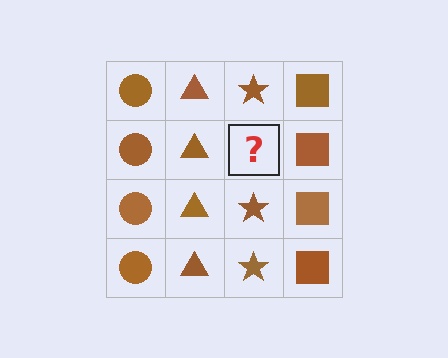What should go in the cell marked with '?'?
The missing cell should contain a brown star.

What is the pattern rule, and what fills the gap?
The rule is that each column has a consistent shape. The gap should be filled with a brown star.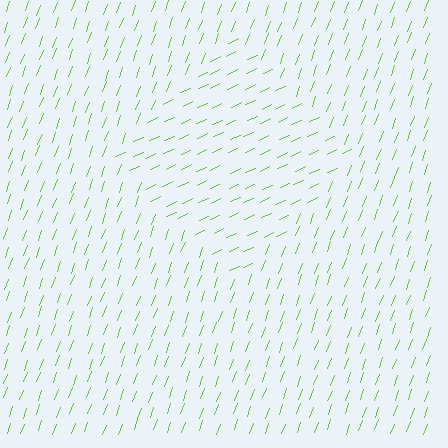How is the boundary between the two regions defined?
The boundary is defined purely by a change in line orientation (approximately 45 degrees difference). All lines are the same color and thickness.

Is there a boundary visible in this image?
Yes, there is a texture boundary formed by a change in line orientation.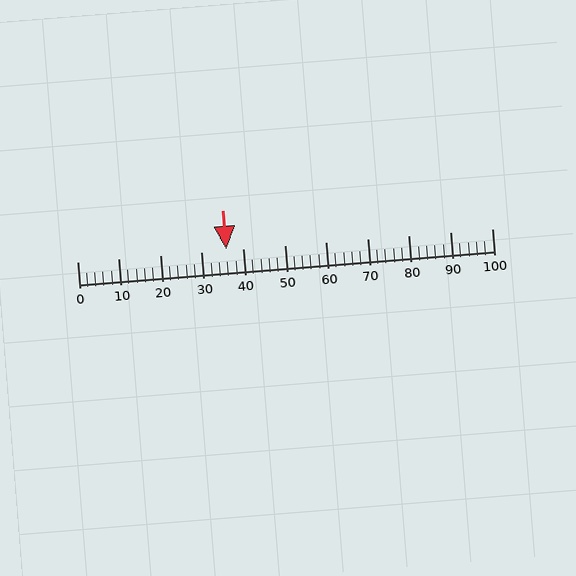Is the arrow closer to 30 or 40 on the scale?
The arrow is closer to 40.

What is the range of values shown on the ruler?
The ruler shows values from 0 to 100.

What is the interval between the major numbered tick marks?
The major tick marks are spaced 10 units apart.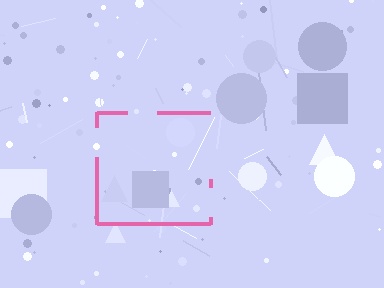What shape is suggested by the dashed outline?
The dashed outline suggests a square.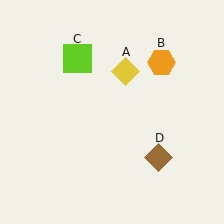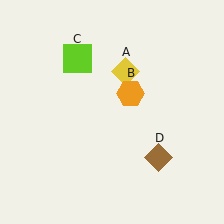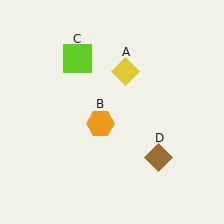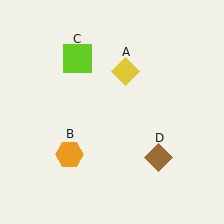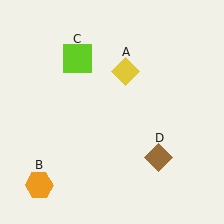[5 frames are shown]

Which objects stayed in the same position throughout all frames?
Yellow diamond (object A) and lime square (object C) and brown diamond (object D) remained stationary.